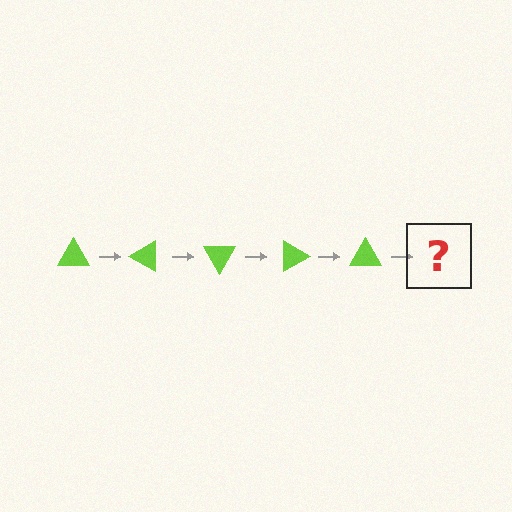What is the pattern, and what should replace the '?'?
The pattern is that the triangle rotates 30 degrees each step. The '?' should be a lime triangle rotated 150 degrees.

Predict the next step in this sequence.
The next step is a lime triangle rotated 150 degrees.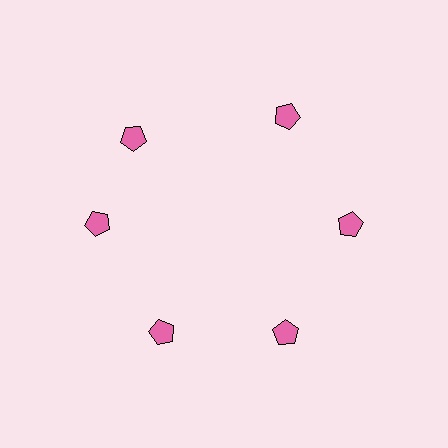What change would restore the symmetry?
The symmetry would be restored by rotating it back into even spacing with its neighbors so that all 6 pentagons sit at equal angles and equal distance from the center.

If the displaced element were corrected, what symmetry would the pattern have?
It would have 6-fold rotational symmetry — the pattern would map onto itself every 60 degrees.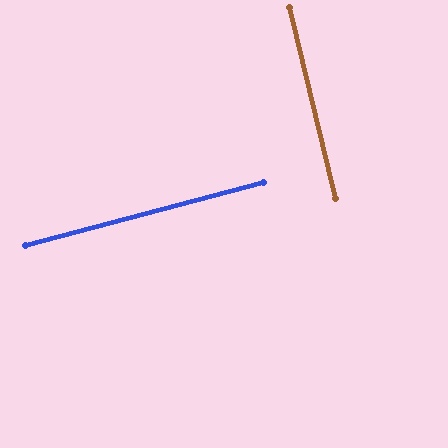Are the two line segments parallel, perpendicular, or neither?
Perpendicular — they meet at approximately 89°.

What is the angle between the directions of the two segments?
Approximately 89 degrees.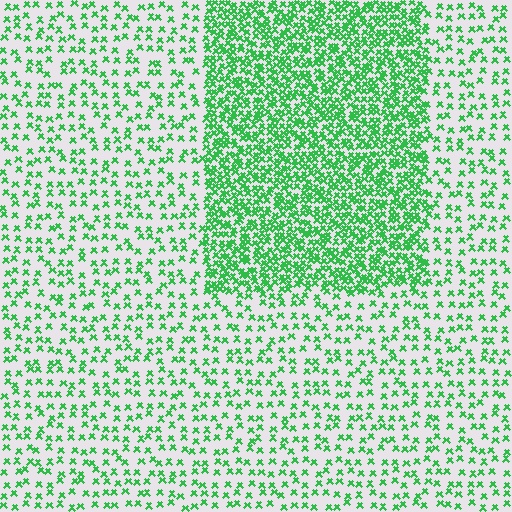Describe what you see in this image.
The image contains small green elements arranged at two different densities. A rectangle-shaped region is visible where the elements are more densely packed than the surrounding area.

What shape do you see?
I see a rectangle.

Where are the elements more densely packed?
The elements are more densely packed inside the rectangle boundary.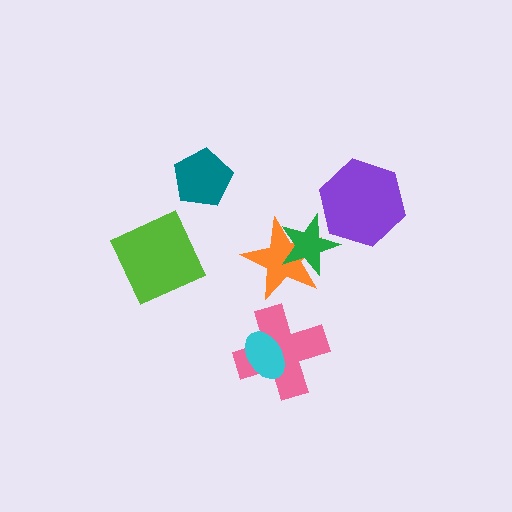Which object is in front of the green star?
The purple hexagon is in front of the green star.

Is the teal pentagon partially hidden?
No, no other shape covers it.